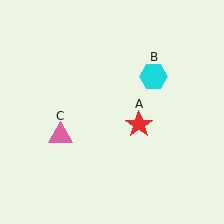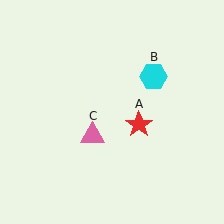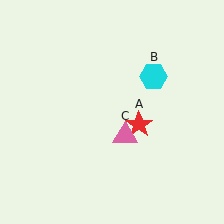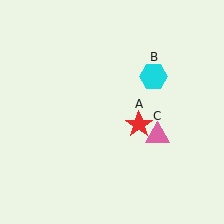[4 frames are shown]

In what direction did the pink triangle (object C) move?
The pink triangle (object C) moved right.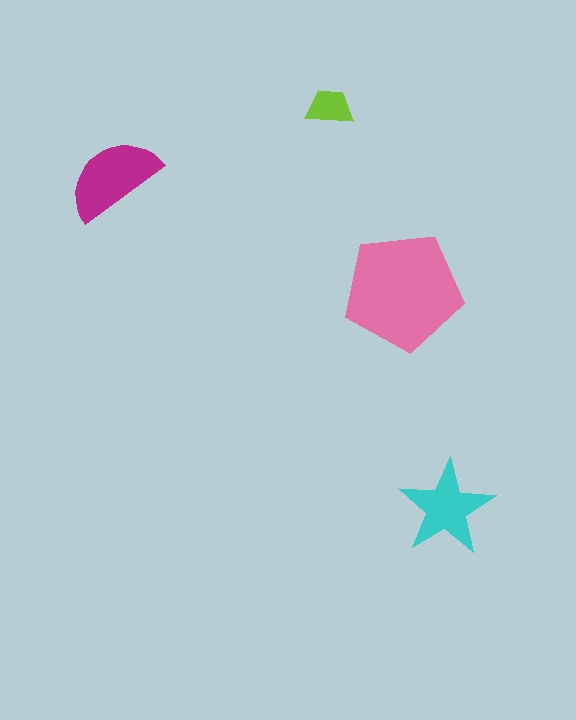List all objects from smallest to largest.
The lime trapezoid, the cyan star, the magenta semicircle, the pink pentagon.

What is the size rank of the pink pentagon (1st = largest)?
1st.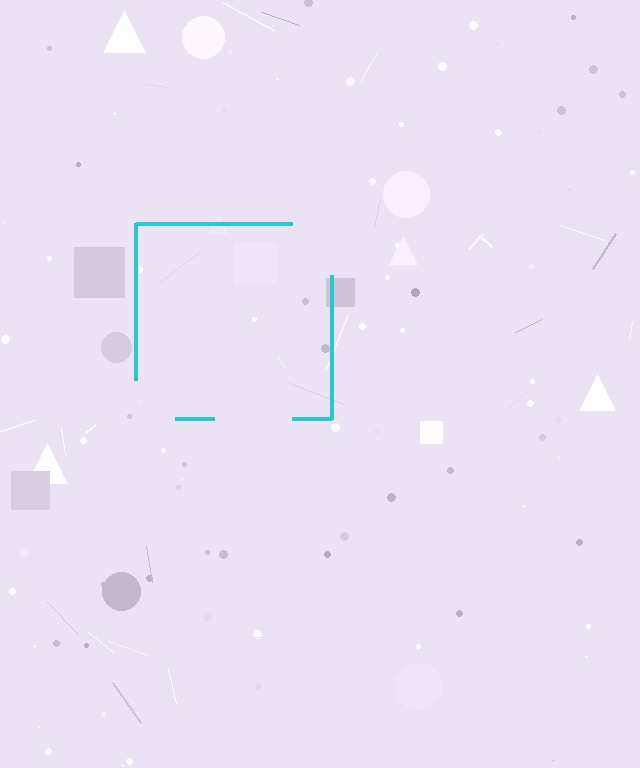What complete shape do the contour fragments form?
The contour fragments form a square.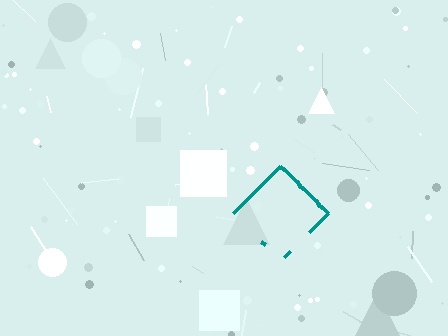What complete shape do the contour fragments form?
The contour fragments form a diamond.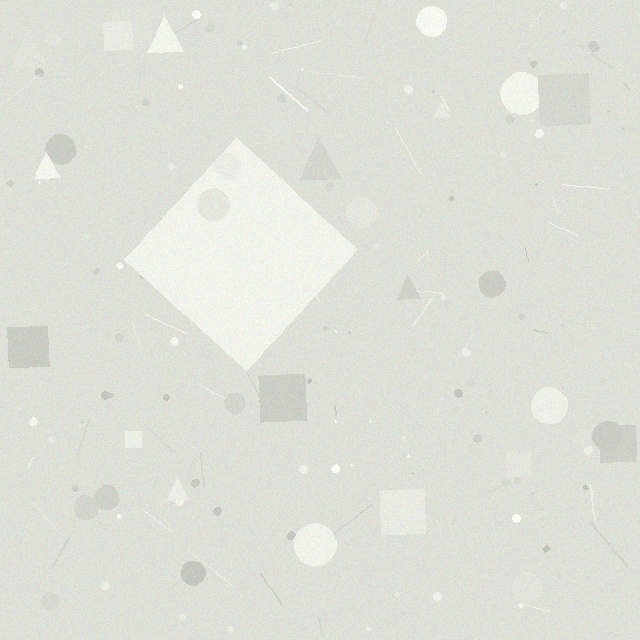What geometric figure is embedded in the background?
A diamond is embedded in the background.